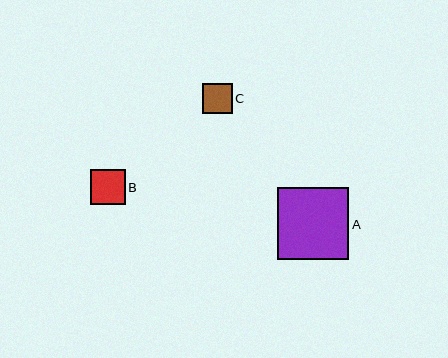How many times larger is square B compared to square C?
Square B is approximately 1.2 times the size of square C.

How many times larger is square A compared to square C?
Square A is approximately 2.4 times the size of square C.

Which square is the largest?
Square A is the largest with a size of approximately 71 pixels.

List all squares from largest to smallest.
From largest to smallest: A, B, C.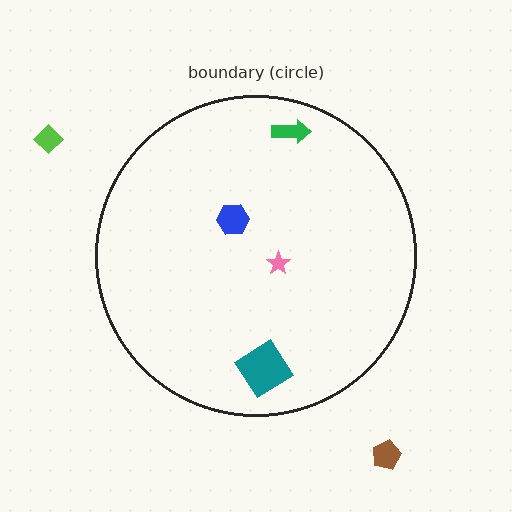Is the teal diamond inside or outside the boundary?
Inside.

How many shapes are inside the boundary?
4 inside, 2 outside.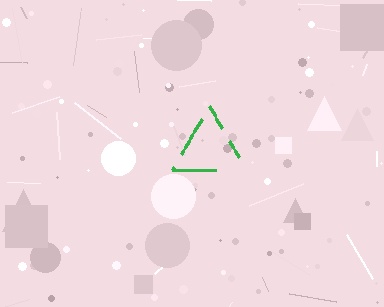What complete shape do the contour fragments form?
The contour fragments form a triangle.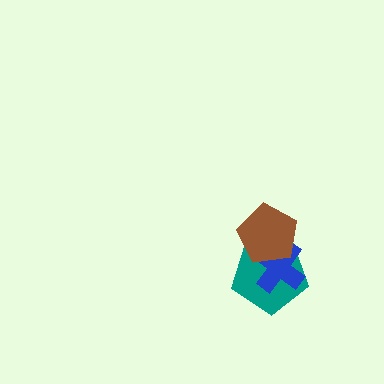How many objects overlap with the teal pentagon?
2 objects overlap with the teal pentagon.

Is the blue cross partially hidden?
Yes, it is partially covered by another shape.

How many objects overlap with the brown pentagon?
2 objects overlap with the brown pentagon.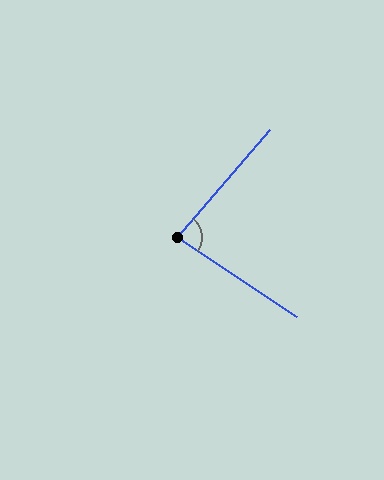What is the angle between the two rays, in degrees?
Approximately 83 degrees.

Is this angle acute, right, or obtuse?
It is acute.